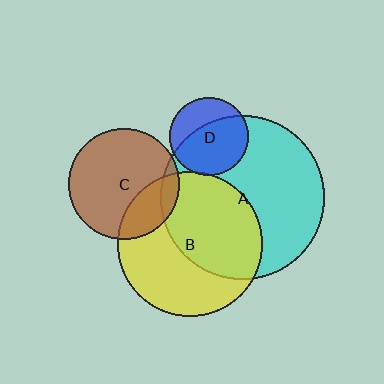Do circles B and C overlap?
Yes.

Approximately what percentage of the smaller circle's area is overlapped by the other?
Approximately 25%.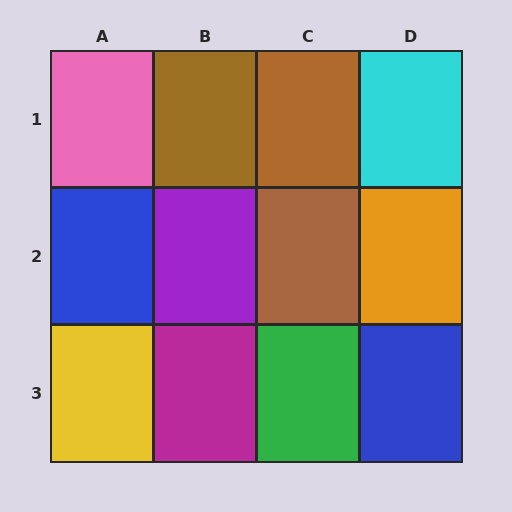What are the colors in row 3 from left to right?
Yellow, magenta, green, blue.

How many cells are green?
1 cell is green.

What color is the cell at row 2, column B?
Purple.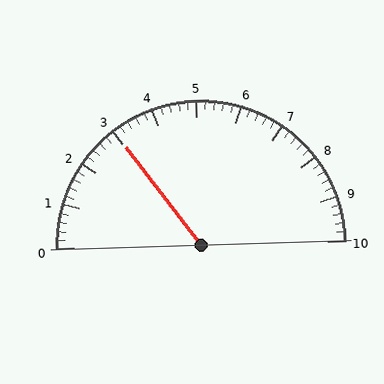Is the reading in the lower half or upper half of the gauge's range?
The reading is in the lower half of the range (0 to 10).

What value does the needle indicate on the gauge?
The needle indicates approximately 3.0.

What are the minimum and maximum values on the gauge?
The gauge ranges from 0 to 10.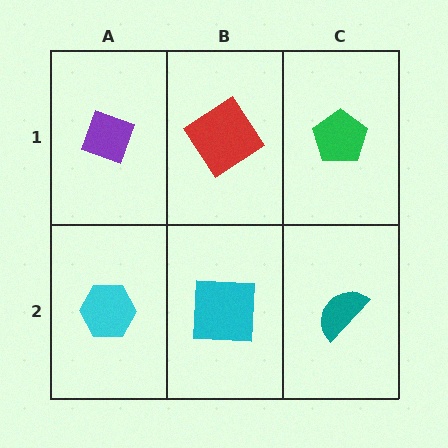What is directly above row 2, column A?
A purple diamond.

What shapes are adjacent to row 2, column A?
A purple diamond (row 1, column A), a cyan square (row 2, column B).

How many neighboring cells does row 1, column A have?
2.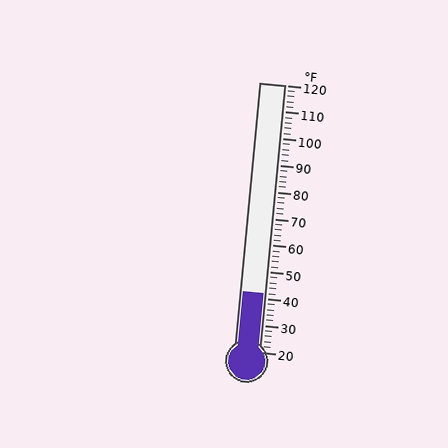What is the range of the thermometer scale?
The thermometer scale ranges from 20°F to 120°F.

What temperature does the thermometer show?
The thermometer shows approximately 42°F.